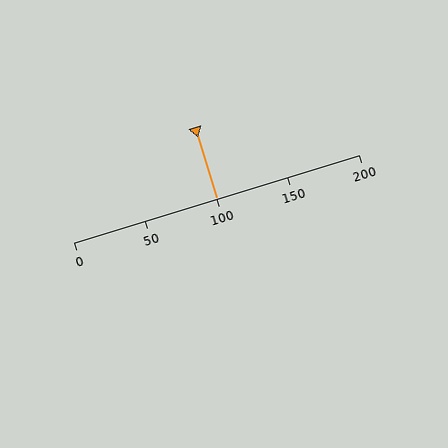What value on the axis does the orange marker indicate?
The marker indicates approximately 100.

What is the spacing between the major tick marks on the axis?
The major ticks are spaced 50 apart.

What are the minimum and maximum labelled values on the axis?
The axis runs from 0 to 200.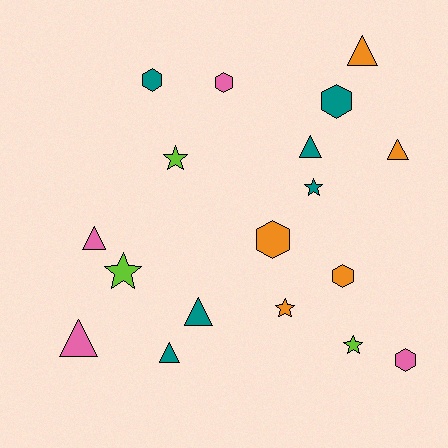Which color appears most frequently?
Teal, with 6 objects.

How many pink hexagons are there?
There are 2 pink hexagons.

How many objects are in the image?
There are 18 objects.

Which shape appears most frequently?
Triangle, with 7 objects.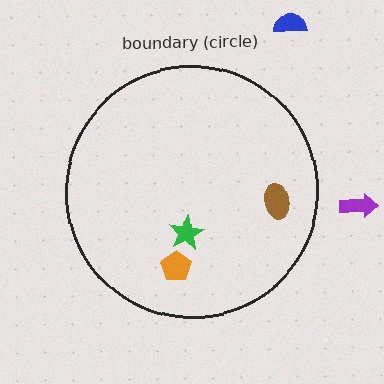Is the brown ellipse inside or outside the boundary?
Inside.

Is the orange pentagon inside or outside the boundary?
Inside.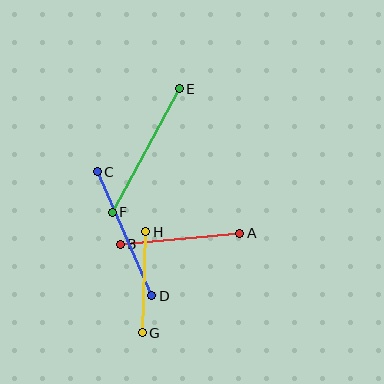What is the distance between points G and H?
The distance is approximately 101 pixels.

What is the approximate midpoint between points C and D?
The midpoint is at approximately (125, 234) pixels.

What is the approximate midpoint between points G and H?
The midpoint is at approximately (144, 282) pixels.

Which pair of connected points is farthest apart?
Points E and F are farthest apart.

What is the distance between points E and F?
The distance is approximately 140 pixels.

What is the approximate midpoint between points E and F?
The midpoint is at approximately (146, 151) pixels.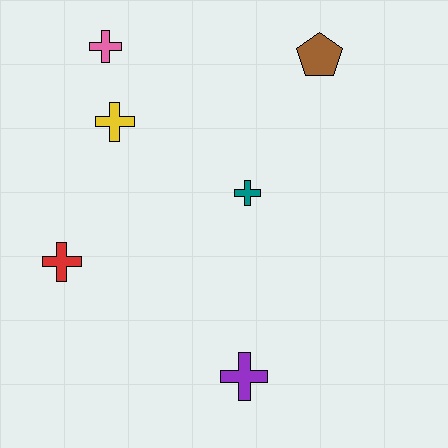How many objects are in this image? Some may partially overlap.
There are 6 objects.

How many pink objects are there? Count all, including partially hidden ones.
There is 1 pink object.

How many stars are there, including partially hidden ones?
There are no stars.